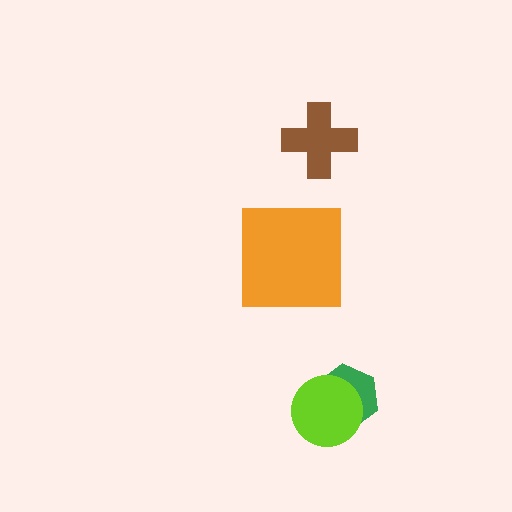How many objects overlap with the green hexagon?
1 object overlaps with the green hexagon.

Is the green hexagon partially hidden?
Yes, it is partially covered by another shape.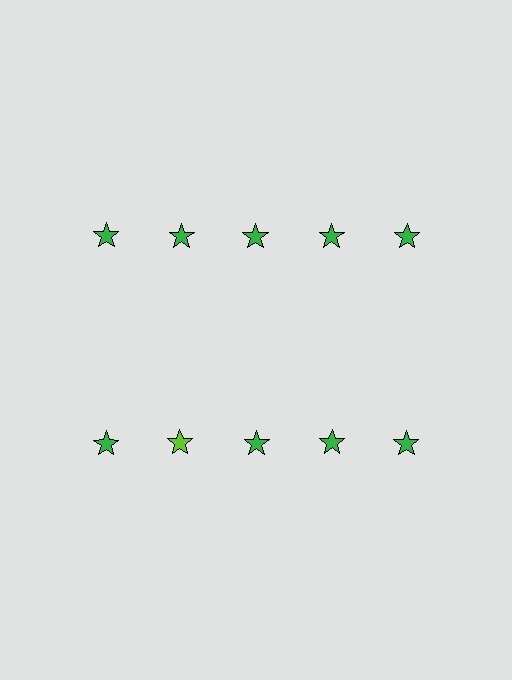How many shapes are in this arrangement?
There are 10 shapes arranged in a grid pattern.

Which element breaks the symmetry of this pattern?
The lime star in the second row, second from left column breaks the symmetry. All other shapes are green stars.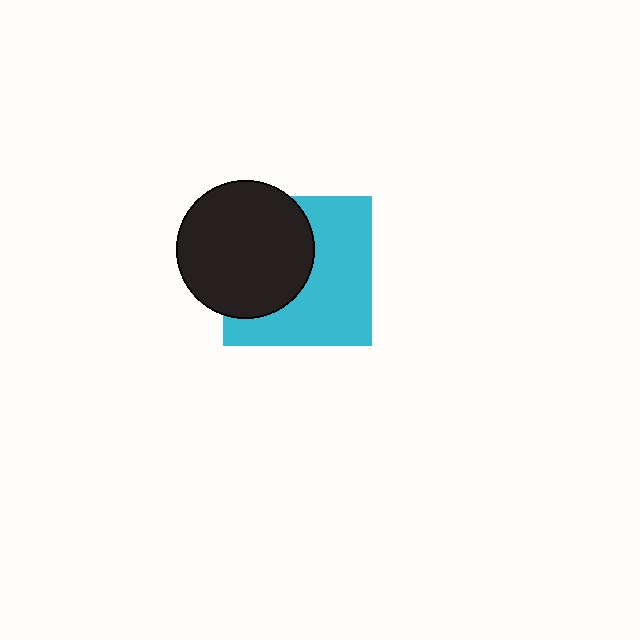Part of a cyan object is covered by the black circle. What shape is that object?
It is a square.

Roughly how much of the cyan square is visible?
About half of it is visible (roughly 56%).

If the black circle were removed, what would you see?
You would see the complete cyan square.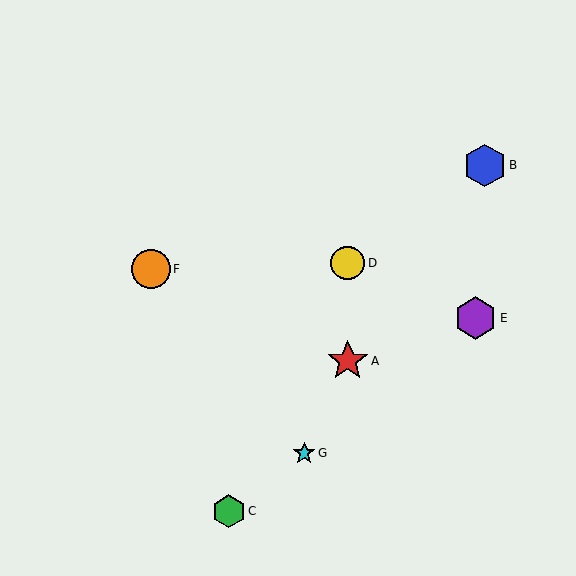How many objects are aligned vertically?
2 objects (A, D) are aligned vertically.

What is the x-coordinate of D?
Object D is at x≈348.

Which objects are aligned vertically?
Objects A, D are aligned vertically.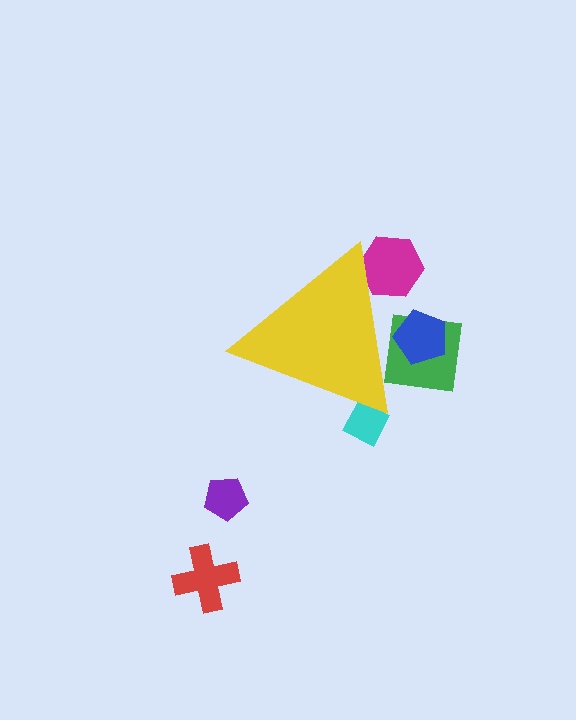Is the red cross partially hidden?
No, the red cross is fully visible.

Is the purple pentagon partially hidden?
No, the purple pentagon is fully visible.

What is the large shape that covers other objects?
A yellow triangle.